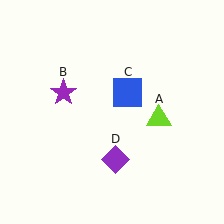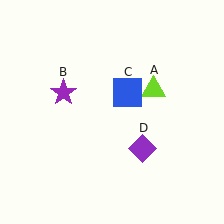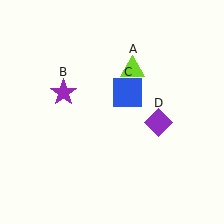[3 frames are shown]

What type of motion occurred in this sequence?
The lime triangle (object A), purple diamond (object D) rotated counterclockwise around the center of the scene.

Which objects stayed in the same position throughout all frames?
Purple star (object B) and blue square (object C) remained stationary.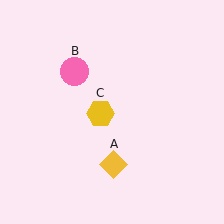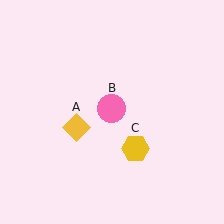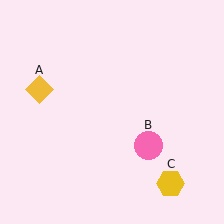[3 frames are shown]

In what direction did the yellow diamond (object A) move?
The yellow diamond (object A) moved up and to the left.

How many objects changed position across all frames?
3 objects changed position: yellow diamond (object A), pink circle (object B), yellow hexagon (object C).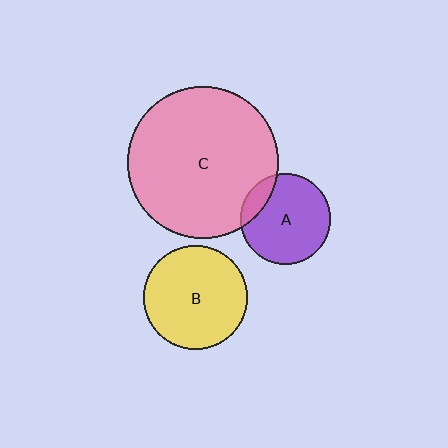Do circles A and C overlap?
Yes.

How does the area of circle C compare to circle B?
Approximately 2.1 times.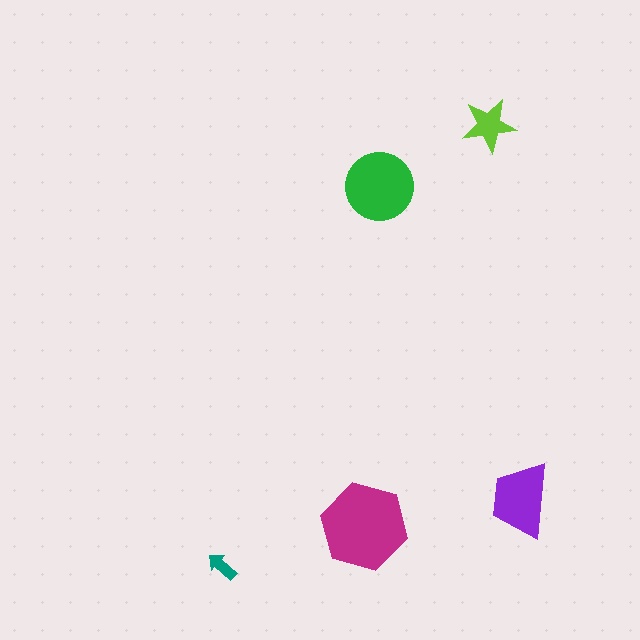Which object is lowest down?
The teal arrow is bottommost.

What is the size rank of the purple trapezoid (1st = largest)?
3rd.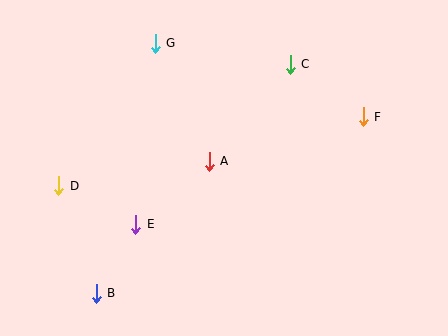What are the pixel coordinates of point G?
Point G is at (155, 43).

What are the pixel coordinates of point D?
Point D is at (59, 186).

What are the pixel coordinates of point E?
Point E is at (136, 224).